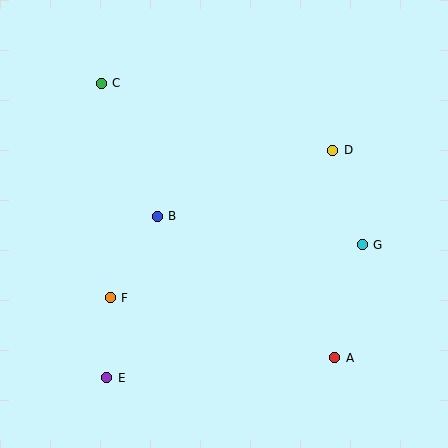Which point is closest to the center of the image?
Point B at (157, 216) is closest to the center.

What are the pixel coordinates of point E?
Point E is at (107, 378).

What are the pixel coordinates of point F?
Point F is at (110, 298).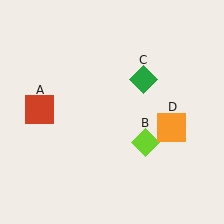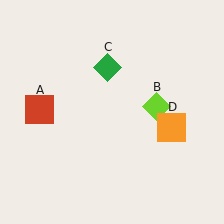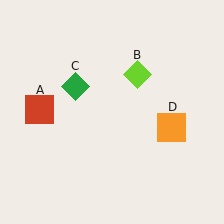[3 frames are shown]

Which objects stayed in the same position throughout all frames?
Red square (object A) and orange square (object D) remained stationary.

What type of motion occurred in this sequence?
The lime diamond (object B), green diamond (object C) rotated counterclockwise around the center of the scene.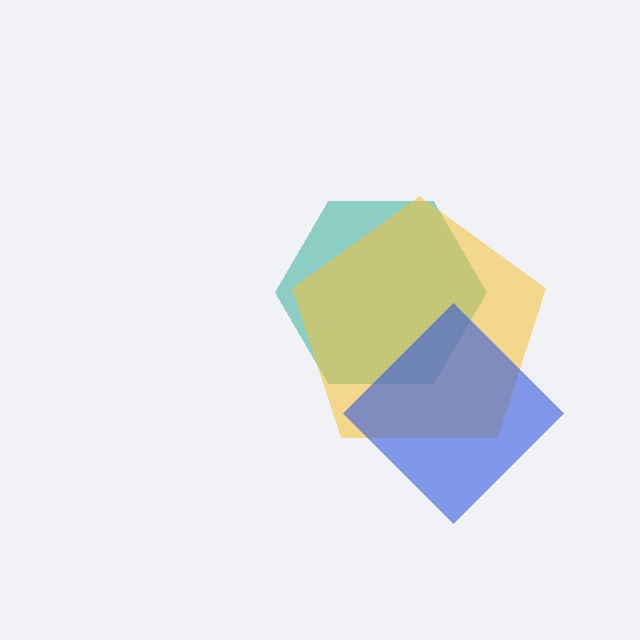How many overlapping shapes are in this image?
There are 3 overlapping shapes in the image.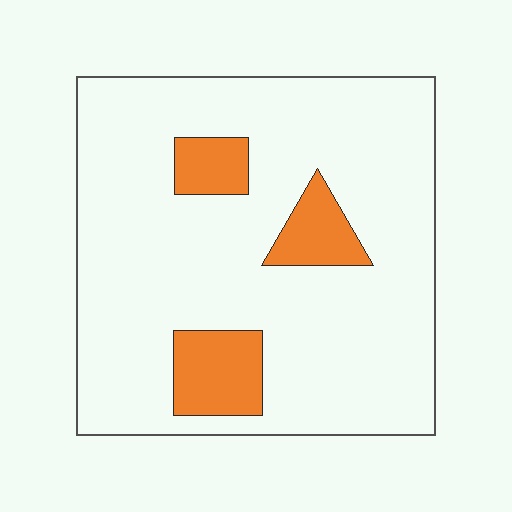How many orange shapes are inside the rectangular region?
3.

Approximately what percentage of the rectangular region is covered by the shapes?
Approximately 15%.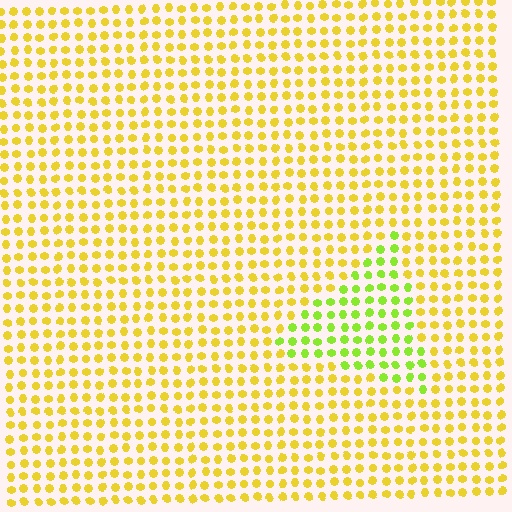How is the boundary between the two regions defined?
The boundary is defined purely by a slight shift in hue (about 39 degrees). Spacing, size, and orientation are identical on both sides.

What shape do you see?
I see a triangle.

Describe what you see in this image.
The image is filled with small yellow elements in a uniform arrangement. A triangle-shaped region is visible where the elements are tinted to a slightly different hue, forming a subtle color boundary.